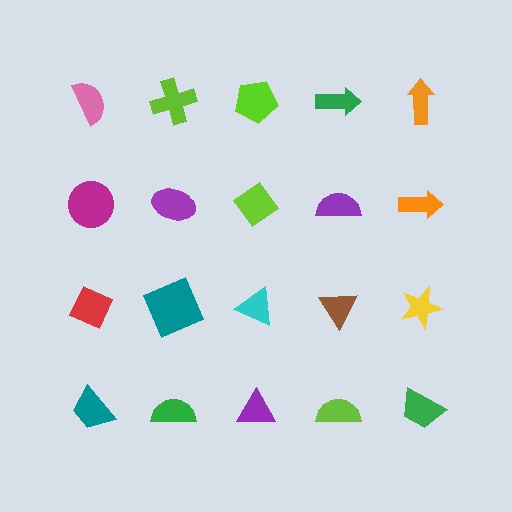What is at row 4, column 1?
A teal trapezoid.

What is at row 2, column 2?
A purple ellipse.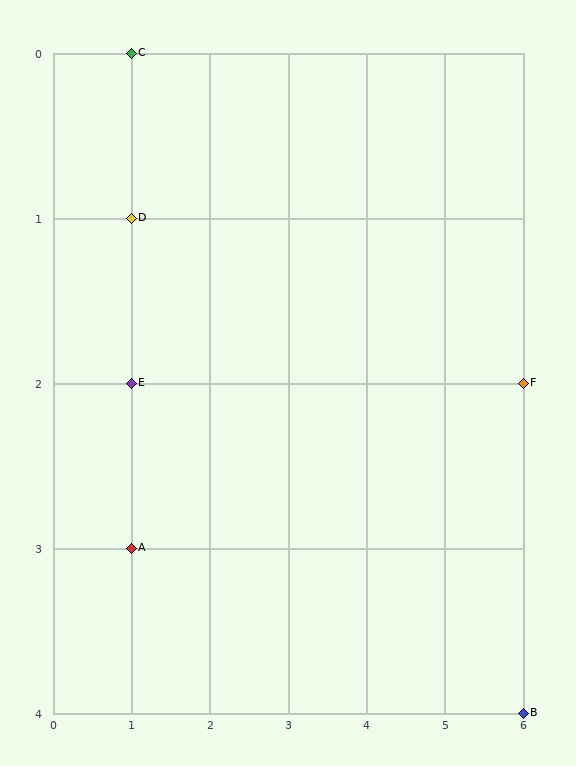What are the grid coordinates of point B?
Point B is at grid coordinates (6, 4).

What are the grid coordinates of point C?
Point C is at grid coordinates (1, 0).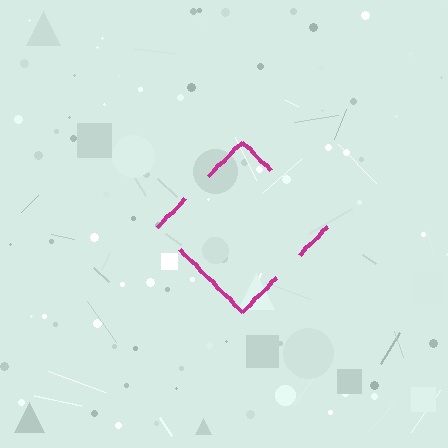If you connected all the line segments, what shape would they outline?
They would outline a diamond.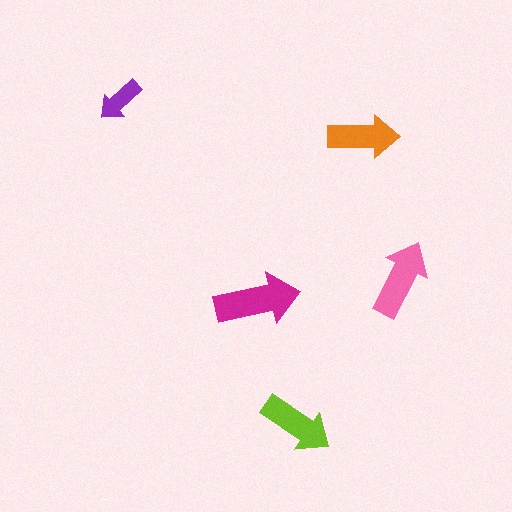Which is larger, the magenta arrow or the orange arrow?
The magenta one.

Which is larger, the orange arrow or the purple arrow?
The orange one.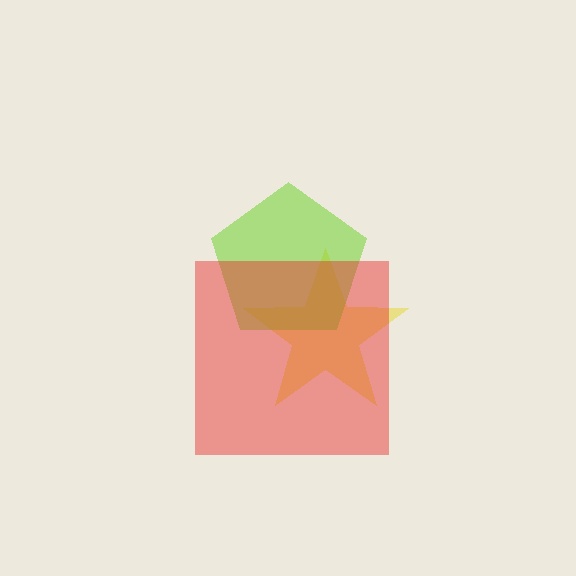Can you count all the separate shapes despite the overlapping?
Yes, there are 3 separate shapes.